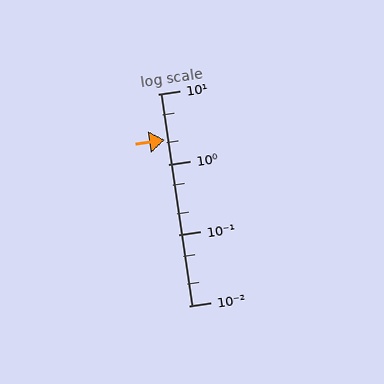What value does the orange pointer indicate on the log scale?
The pointer indicates approximately 2.2.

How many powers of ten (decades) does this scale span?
The scale spans 3 decades, from 0.01 to 10.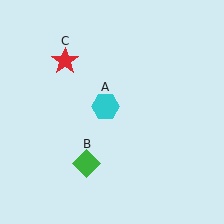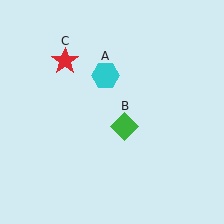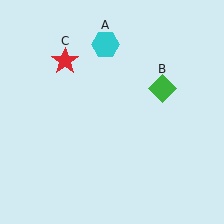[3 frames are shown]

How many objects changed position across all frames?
2 objects changed position: cyan hexagon (object A), green diamond (object B).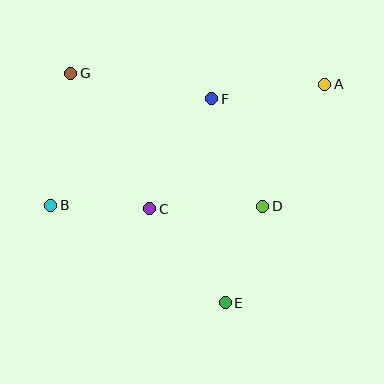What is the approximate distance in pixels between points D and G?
The distance between D and G is approximately 234 pixels.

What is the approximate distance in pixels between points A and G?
The distance between A and G is approximately 255 pixels.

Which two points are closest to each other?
Points B and C are closest to each other.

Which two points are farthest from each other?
Points A and B are farthest from each other.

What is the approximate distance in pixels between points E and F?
The distance between E and F is approximately 204 pixels.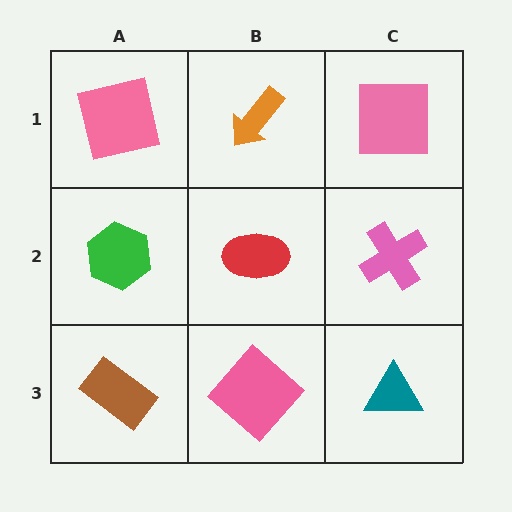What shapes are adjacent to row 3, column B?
A red ellipse (row 2, column B), a brown rectangle (row 3, column A), a teal triangle (row 3, column C).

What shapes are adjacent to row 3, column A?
A green hexagon (row 2, column A), a pink diamond (row 3, column B).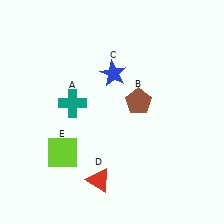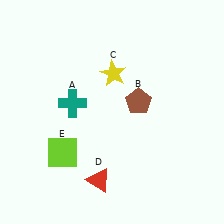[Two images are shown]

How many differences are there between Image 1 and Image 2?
There is 1 difference between the two images.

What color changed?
The star (C) changed from blue in Image 1 to yellow in Image 2.